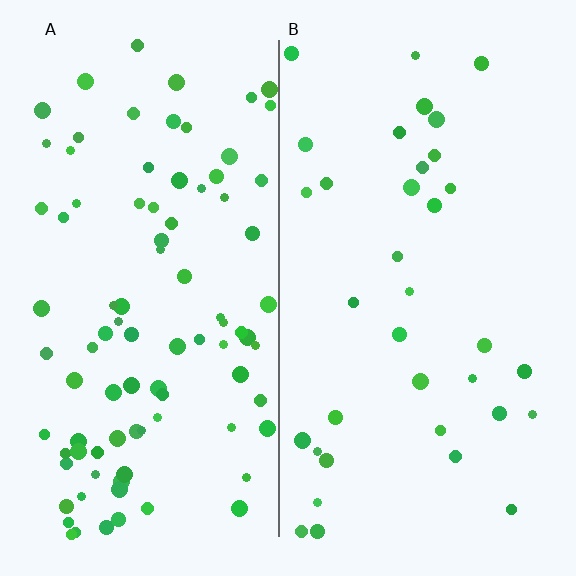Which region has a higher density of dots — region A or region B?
A (the left).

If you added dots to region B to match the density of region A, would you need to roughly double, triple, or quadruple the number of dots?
Approximately triple.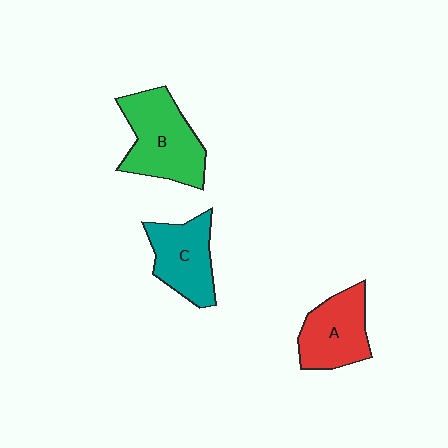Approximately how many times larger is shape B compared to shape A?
Approximately 1.3 times.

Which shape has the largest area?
Shape B (green).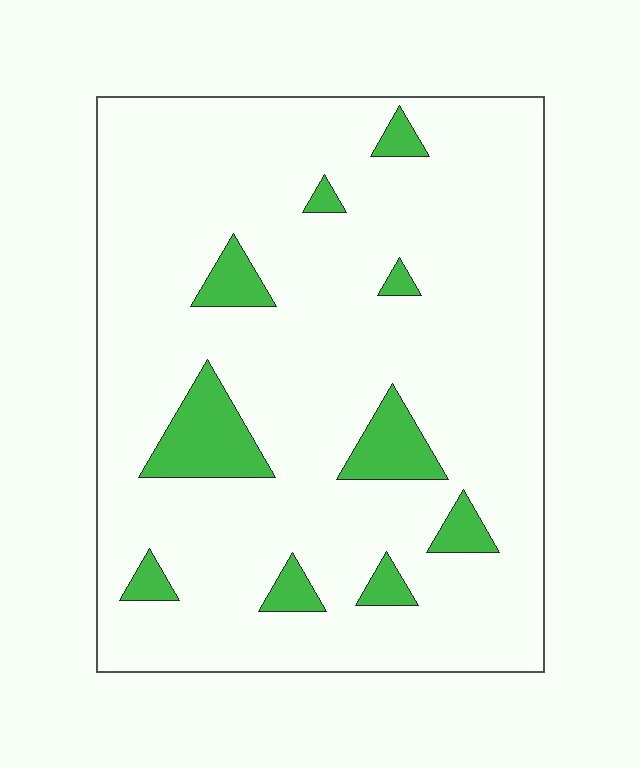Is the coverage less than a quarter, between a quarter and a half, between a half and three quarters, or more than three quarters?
Less than a quarter.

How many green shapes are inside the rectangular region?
10.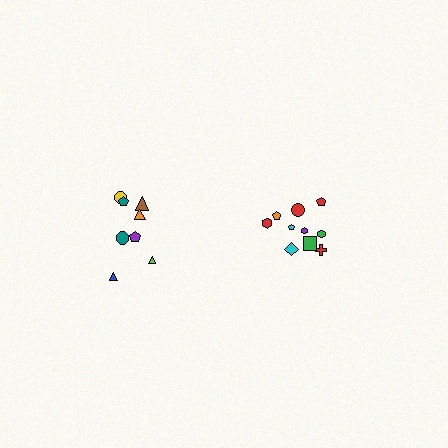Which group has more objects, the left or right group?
The right group.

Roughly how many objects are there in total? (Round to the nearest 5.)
Roughly 20 objects in total.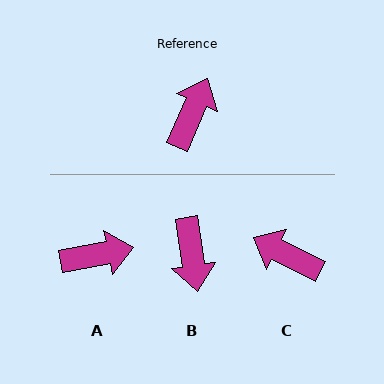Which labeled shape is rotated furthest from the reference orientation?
B, about 148 degrees away.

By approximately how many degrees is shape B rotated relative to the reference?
Approximately 148 degrees clockwise.